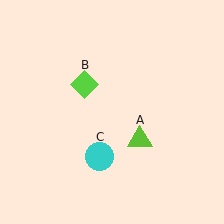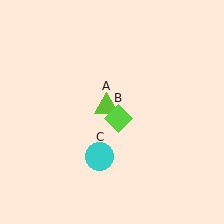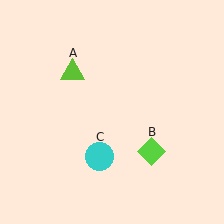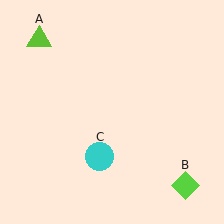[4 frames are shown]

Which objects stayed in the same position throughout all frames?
Cyan circle (object C) remained stationary.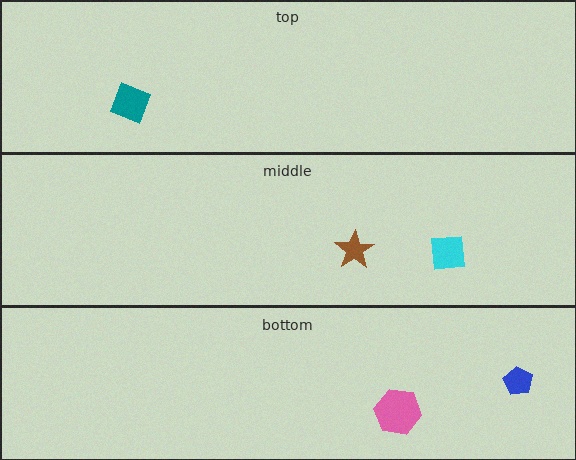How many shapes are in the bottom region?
2.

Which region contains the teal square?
The top region.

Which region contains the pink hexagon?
The bottom region.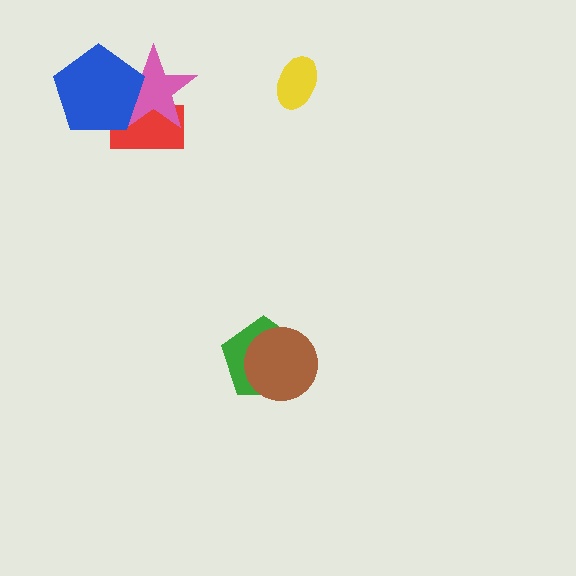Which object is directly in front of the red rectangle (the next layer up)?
The pink star is directly in front of the red rectangle.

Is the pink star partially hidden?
Yes, it is partially covered by another shape.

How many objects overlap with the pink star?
2 objects overlap with the pink star.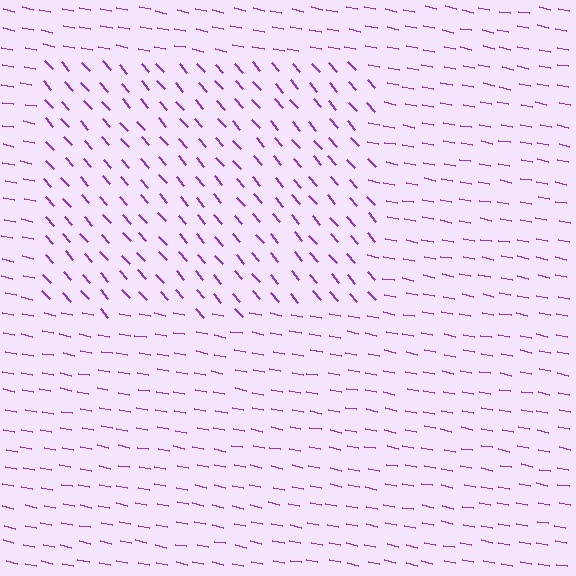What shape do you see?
I see a rectangle.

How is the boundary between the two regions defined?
The boundary is defined purely by a change in line orientation (approximately 38 degrees difference). All lines are the same color and thickness.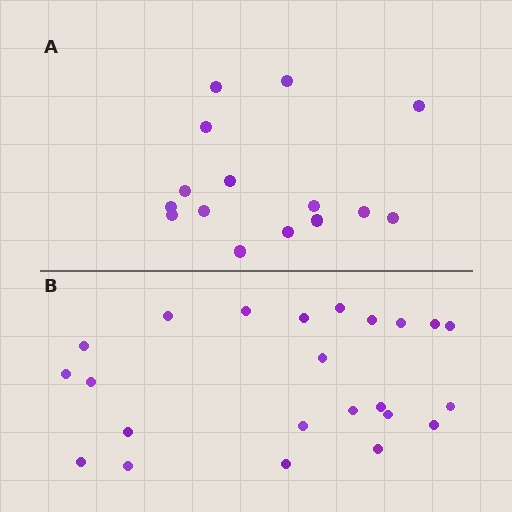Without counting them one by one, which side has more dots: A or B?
Region B (the bottom region) has more dots.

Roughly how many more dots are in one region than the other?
Region B has roughly 8 or so more dots than region A.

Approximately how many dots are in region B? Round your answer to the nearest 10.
About 20 dots. (The exact count is 23, which rounds to 20.)